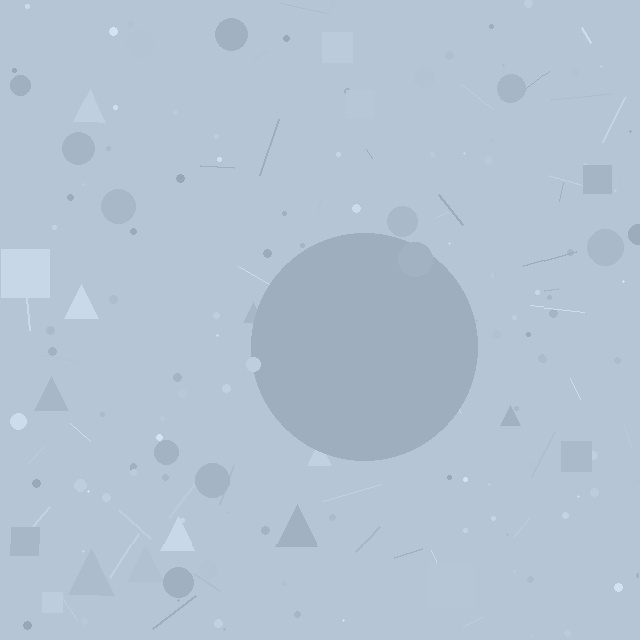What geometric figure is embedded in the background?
A circle is embedded in the background.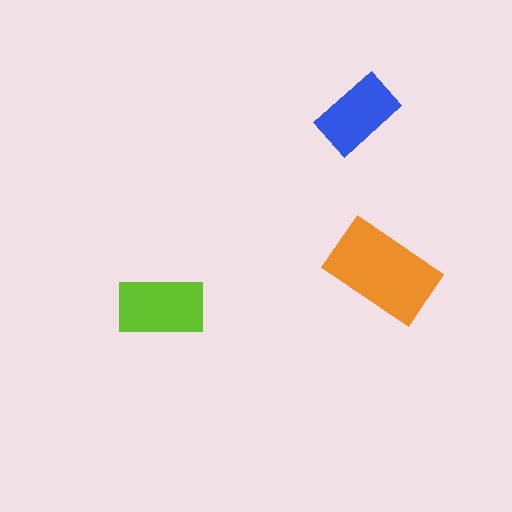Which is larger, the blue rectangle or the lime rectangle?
The lime one.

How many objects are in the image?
There are 3 objects in the image.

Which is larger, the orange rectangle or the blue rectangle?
The orange one.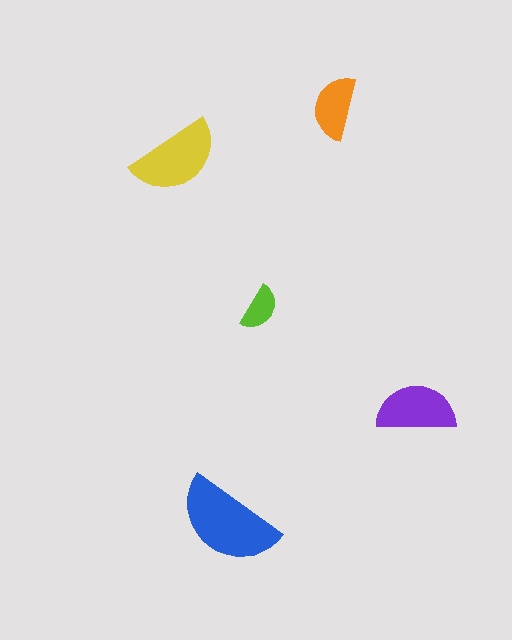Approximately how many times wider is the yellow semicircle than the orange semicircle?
About 1.5 times wider.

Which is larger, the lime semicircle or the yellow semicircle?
The yellow one.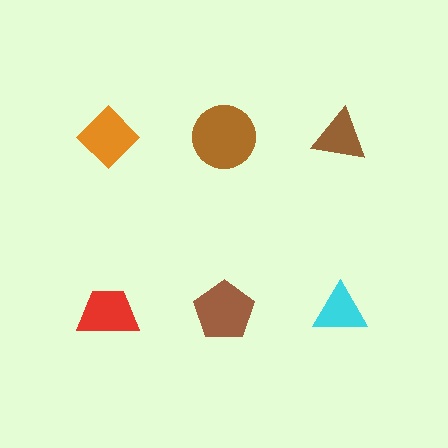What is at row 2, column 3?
A cyan triangle.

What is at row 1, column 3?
A brown triangle.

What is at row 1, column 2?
A brown circle.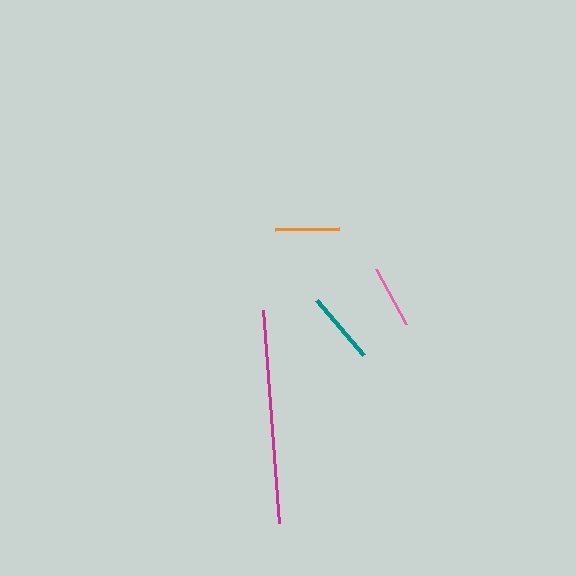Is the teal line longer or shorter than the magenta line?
The magenta line is longer than the teal line.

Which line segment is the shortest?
The pink line is the shortest at approximately 62 pixels.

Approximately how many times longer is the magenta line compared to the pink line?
The magenta line is approximately 3.4 times the length of the pink line.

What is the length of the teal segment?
The teal segment is approximately 72 pixels long.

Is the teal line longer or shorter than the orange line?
The teal line is longer than the orange line.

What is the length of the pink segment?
The pink segment is approximately 62 pixels long.